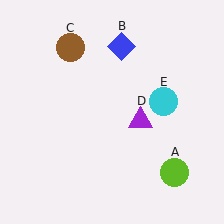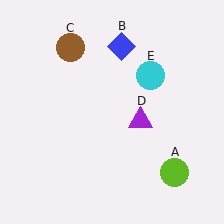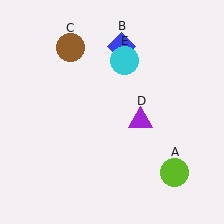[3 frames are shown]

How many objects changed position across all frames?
1 object changed position: cyan circle (object E).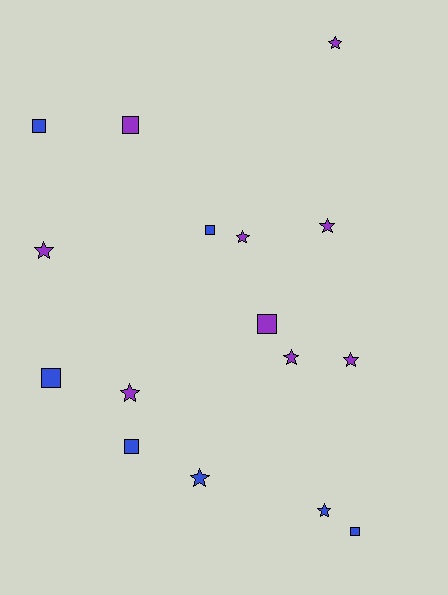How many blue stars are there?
There are 2 blue stars.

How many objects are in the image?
There are 16 objects.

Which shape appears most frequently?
Star, with 9 objects.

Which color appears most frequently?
Purple, with 9 objects.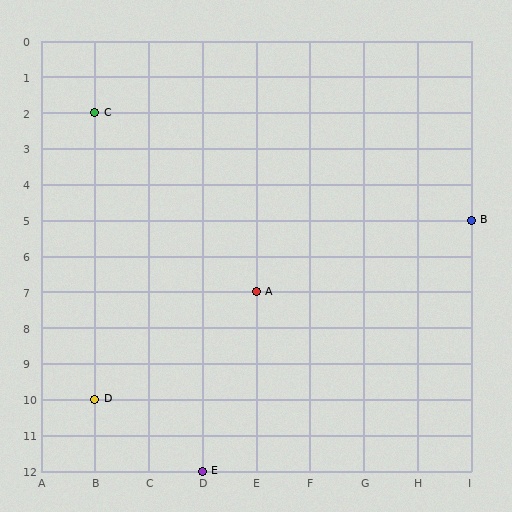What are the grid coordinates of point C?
Point C is at grid coordinates (B, 2).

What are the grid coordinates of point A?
Point A is at grid coordinates (E, 7).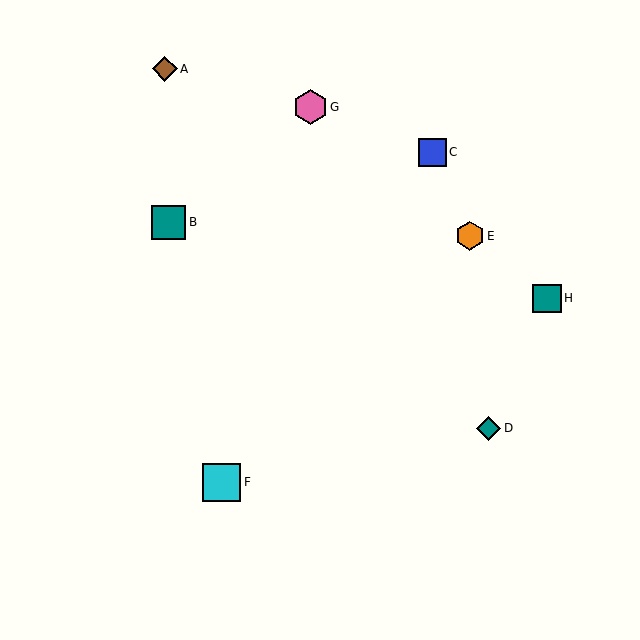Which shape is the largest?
The cyan square (labeled F) is the largest.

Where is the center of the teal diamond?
The center of the teal diamond is at (489, 428).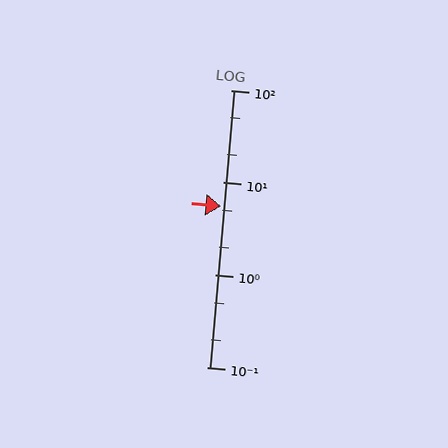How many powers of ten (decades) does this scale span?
The scale spans 3 decades, from 0.1 to 100.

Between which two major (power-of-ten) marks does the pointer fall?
The pointer is between 1 and 10.